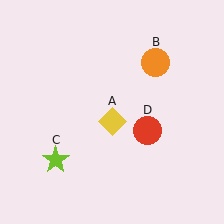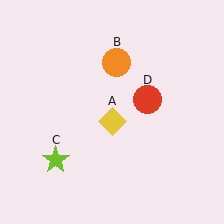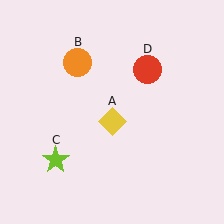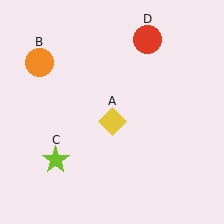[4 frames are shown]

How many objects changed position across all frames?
2 objects changed position: orange circle (object B), red circle (object D).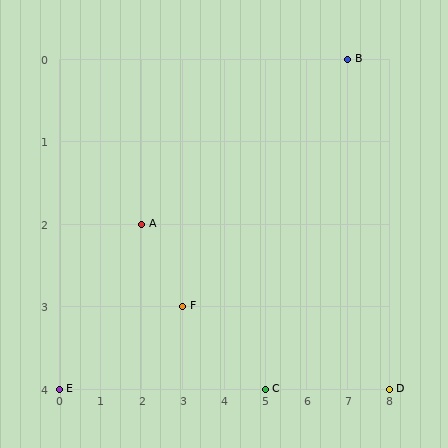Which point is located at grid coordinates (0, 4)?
Point E is at (0, 4).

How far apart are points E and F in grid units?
Points E and F are 3 columns and 1 row apart (about 3.2 grid units diagonally).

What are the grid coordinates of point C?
Point C is at grid coordinates (5, 4).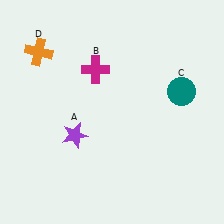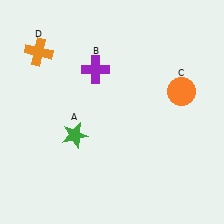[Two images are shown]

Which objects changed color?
A changed from purple to green. B changed from magenta to purple. C changed from teal to orange.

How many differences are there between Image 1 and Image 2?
There are 3 differences between the two images.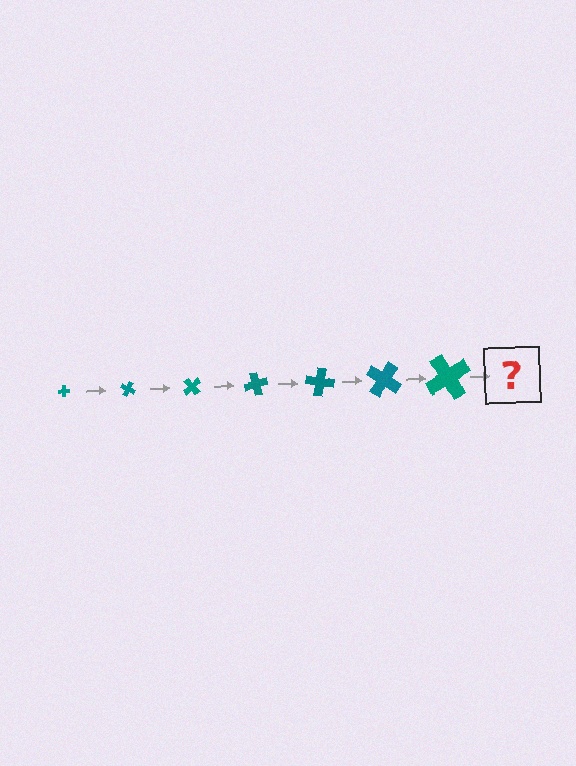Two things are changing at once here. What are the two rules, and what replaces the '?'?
The two rules are that the cross grows larger each step and it rotates 25 degrees each step. The '?' should be a cross, larger than the previous one and rotated 175 degrees from the start.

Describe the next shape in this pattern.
It should be a cross, larger than the previous one and rotated 175 degrees from the start.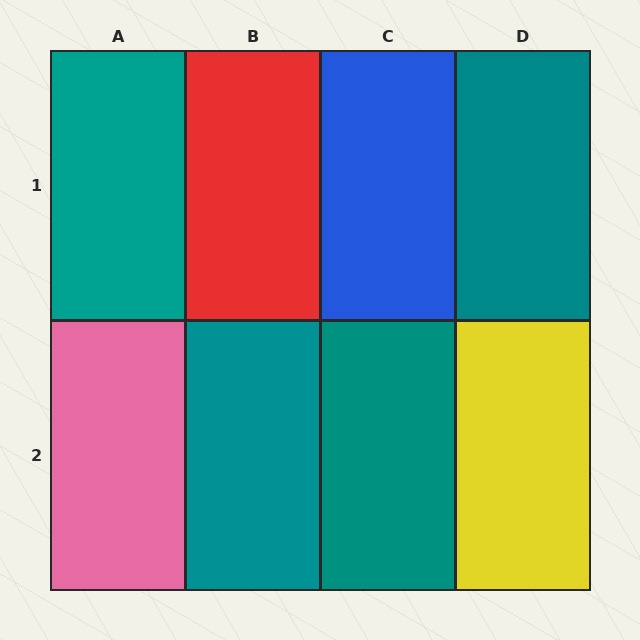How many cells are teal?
4 cells are teal.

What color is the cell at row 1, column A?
Teal.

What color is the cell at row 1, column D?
Teal.